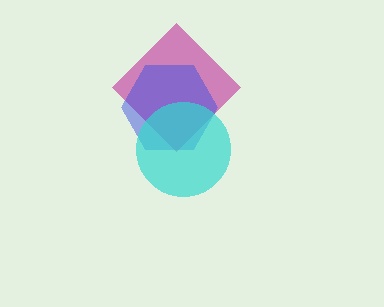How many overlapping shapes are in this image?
There are 3 overlapping shapes in the image.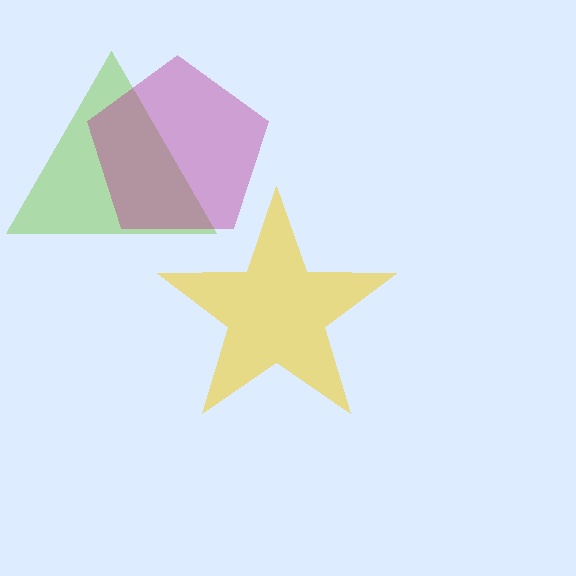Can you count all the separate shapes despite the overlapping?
Yes, there are 3 separate shapes.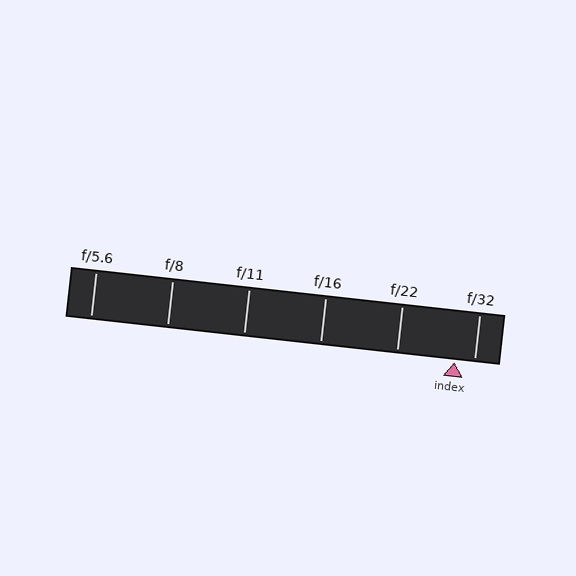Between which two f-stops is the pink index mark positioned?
The index mark is between f/22 and f/32.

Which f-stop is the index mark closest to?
The index mark is closest to f/32.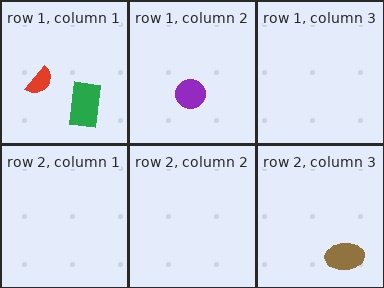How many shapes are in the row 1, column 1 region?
2.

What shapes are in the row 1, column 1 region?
The green rectangle, the red semicircle.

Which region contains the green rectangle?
The row 1, column 1 region.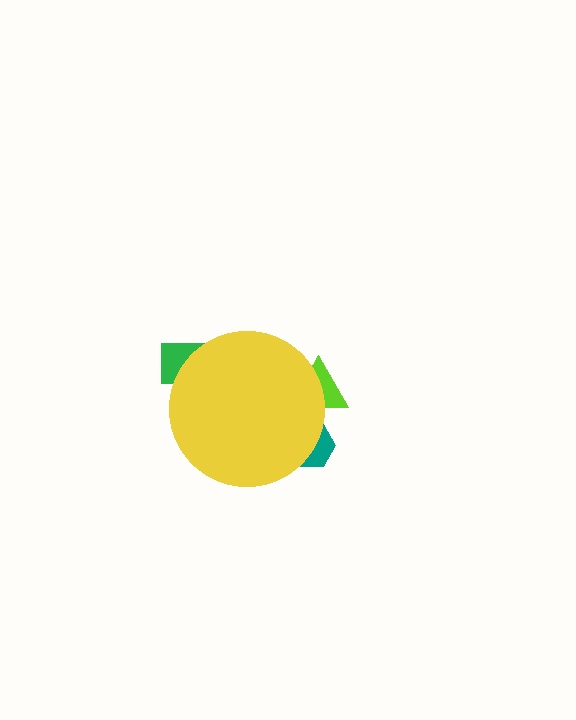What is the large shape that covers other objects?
A yellow circle.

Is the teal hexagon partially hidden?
Yes, the teal hexagon is partially hidden behind the yellow circle.